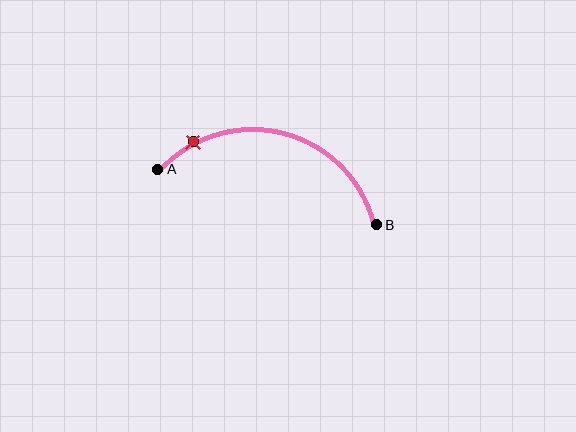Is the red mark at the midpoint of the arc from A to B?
No. The red mark lies on the arc but is closer to endpoint A. The arc midpoint would be at the point on the curve equidistant along the arc from both A and B.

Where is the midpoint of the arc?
The arc midpoint is the point on the curve farthest from the straight line joining A and B. It sits above that line.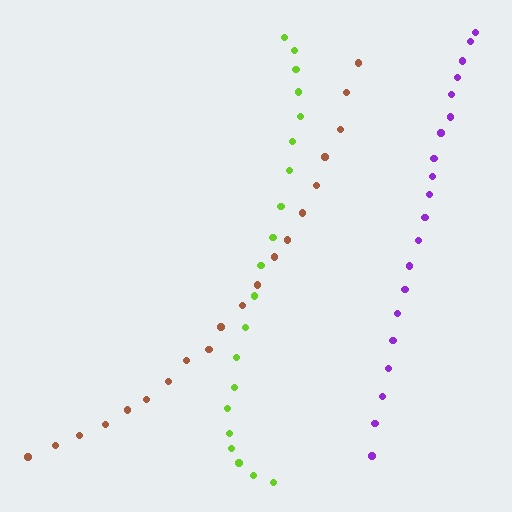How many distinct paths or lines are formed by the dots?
There are 3 distinct paths.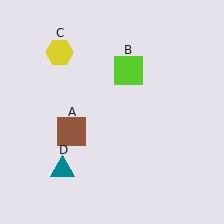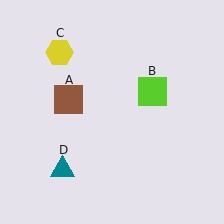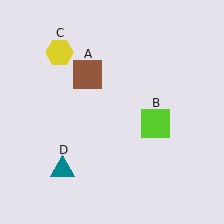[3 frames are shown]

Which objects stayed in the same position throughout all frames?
Yellow hexagon (object C) and teal triangle (object D) remained stationary.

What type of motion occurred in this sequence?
The brown square (object A), lime square (object B) rotated clockwise around the center of the scene.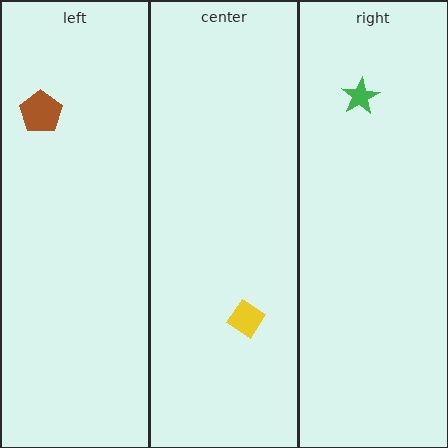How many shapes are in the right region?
1.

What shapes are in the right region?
The green star.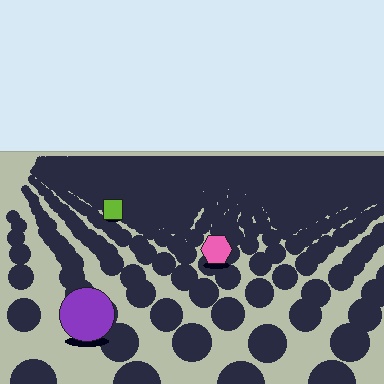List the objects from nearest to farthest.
From nearest to farthest: the purple circle, the pink hexagon, the lime square.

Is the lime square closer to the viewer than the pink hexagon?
No. The pink hexagon is closer — you can tell from the texture gradient: the ground texture is coarser near it.